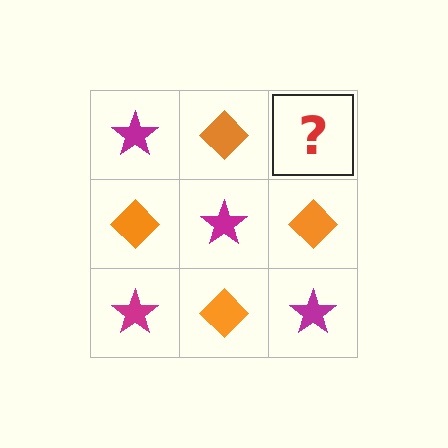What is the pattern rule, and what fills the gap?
The rule is that it alternates magenta star and orange diamond in a checkerboard pattern. The gap should be filled with a magenta star.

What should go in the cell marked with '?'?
The missing cell should contain a magenta star.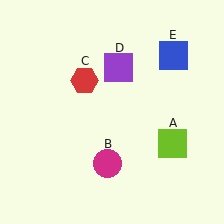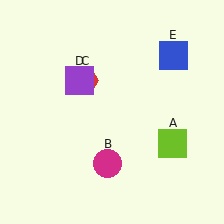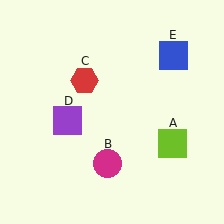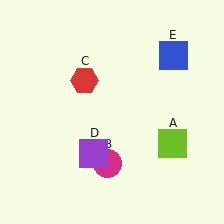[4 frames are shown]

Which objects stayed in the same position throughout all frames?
Lime square (object A) and magenta circle (object B) and red hexagon (object C) and blue square (object E) remained stationary.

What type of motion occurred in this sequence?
The purple square (object D) rotated counterclockwise around the center of the scene.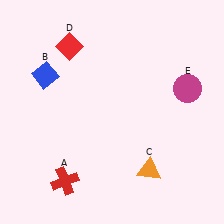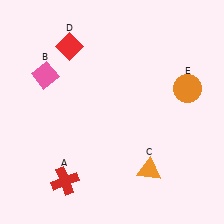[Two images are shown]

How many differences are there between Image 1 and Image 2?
There are 2 differences between the two images.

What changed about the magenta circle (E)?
In Image 1, E is magenta. In Image 2, it changed to orange.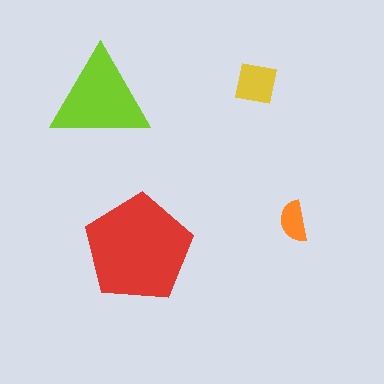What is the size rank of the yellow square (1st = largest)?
3rd.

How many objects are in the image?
There are 4 objects in the image.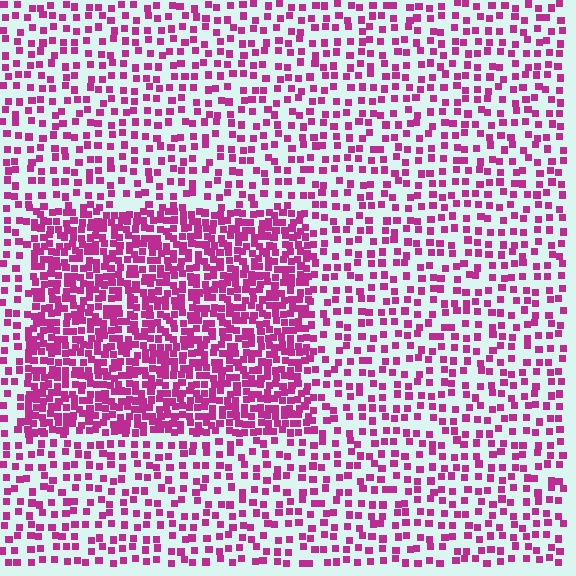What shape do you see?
I see a rectangle.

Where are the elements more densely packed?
The elements are more densely packed inside the rectangle boundary.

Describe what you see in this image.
The image contains small magenta elements arranged at two different densities. A rectangle-shaped region is visible where the elements are more densely packed than the surrounding area.